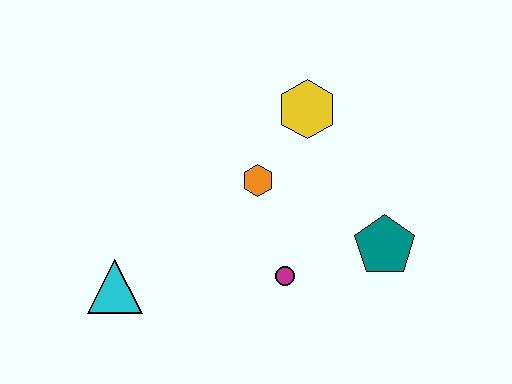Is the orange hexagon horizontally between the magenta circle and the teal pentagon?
No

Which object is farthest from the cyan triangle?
The teal pentagon is farthest from the cyan triangle.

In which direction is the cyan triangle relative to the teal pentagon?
The cyan triangle is to the left of the teal pentagon.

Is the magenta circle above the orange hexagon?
No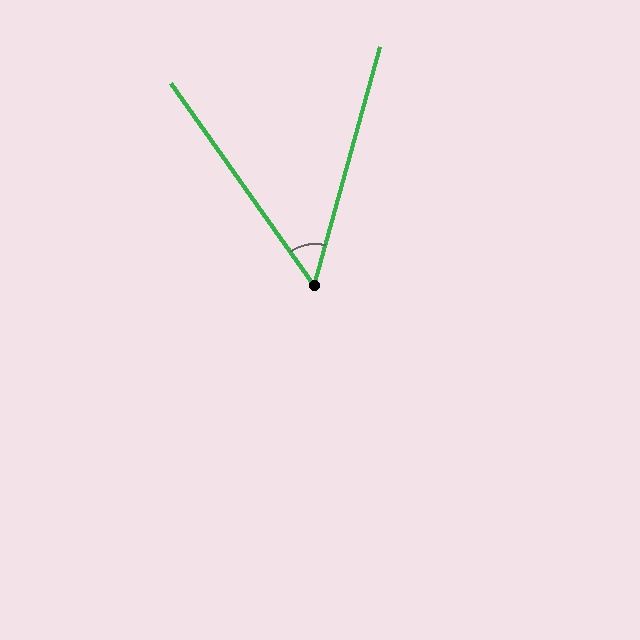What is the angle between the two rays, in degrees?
Approximately 51 degrees.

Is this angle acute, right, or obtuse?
It is acute.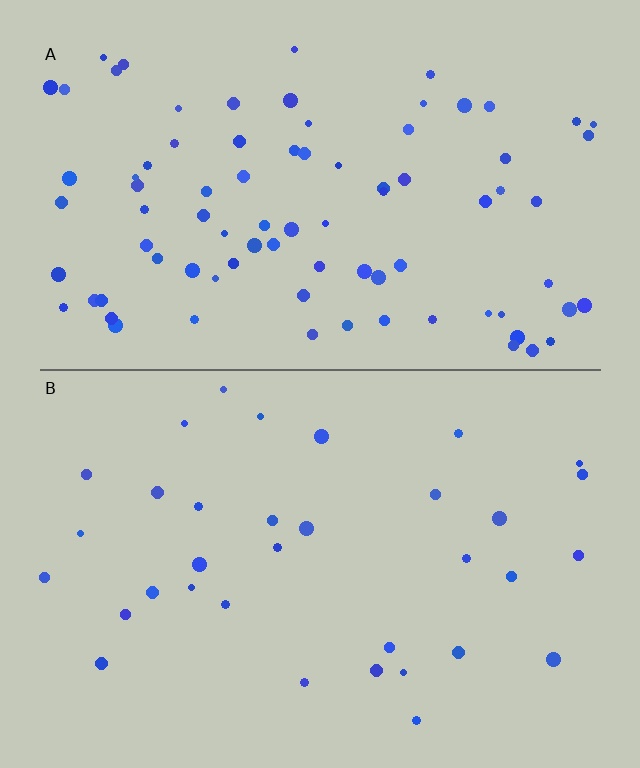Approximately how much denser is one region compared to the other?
Approximately 2.5× — region A over region B.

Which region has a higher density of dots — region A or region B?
A (the top).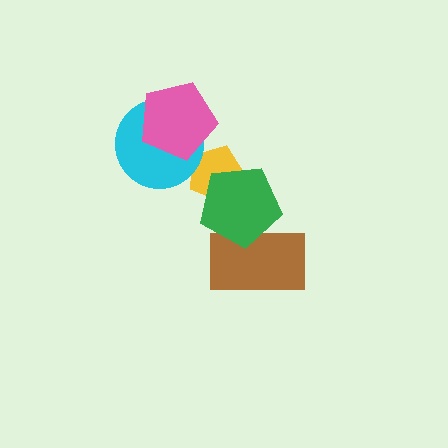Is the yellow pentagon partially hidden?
Yes, it is partially covered by another shape.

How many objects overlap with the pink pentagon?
1 object overlaps with the pink pentagon.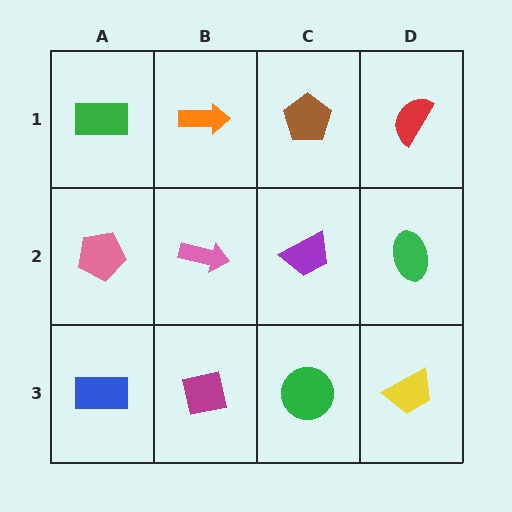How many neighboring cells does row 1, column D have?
2.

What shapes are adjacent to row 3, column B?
A pink arrow (row 2, column B), a blue rectangle (row 3, column A), a green circle (row 3, column C).